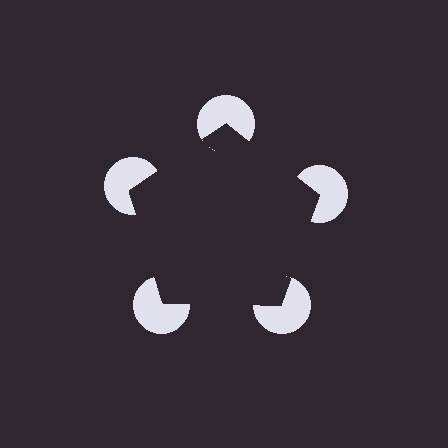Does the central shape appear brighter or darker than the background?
It typically appears slightly darker than the background, even though no actual brightness change is drawn.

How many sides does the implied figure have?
5 sides.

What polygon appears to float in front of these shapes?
An illusory pentagon — its edges are inferred from the aligned wedge cuts in the pac-man discs, not physically drawn.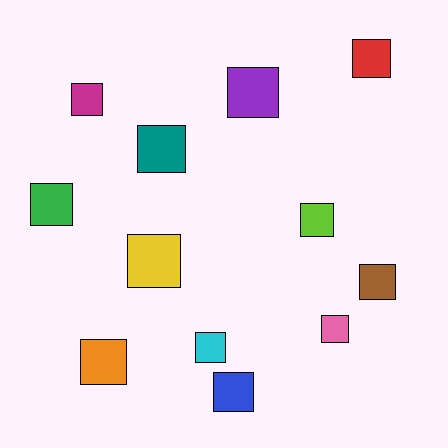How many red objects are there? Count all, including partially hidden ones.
There is 1 red object.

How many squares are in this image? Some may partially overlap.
There are 12 squares.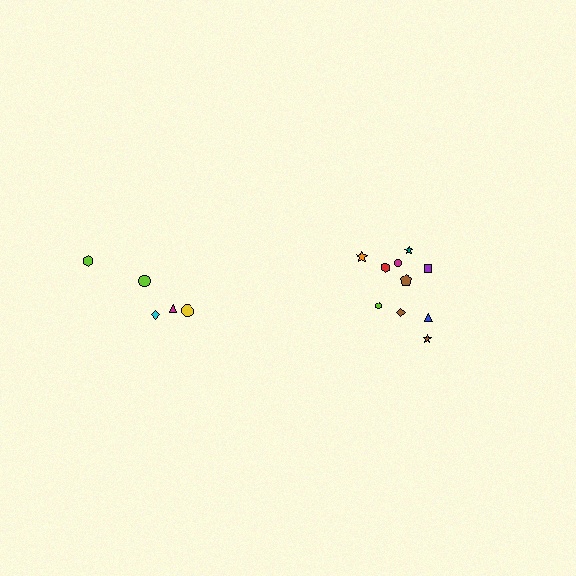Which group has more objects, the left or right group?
The right group.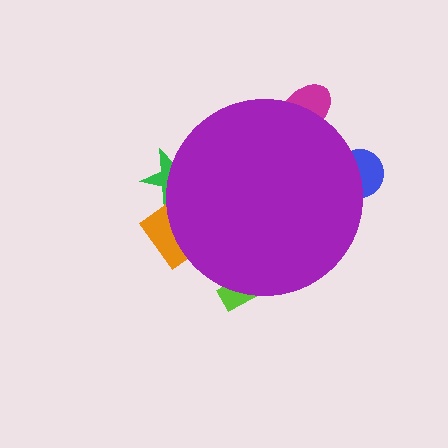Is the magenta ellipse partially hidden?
Yes, the magenta ellipse is partially hidden behind the purple circle.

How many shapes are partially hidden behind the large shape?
5 shapes are partially hidden.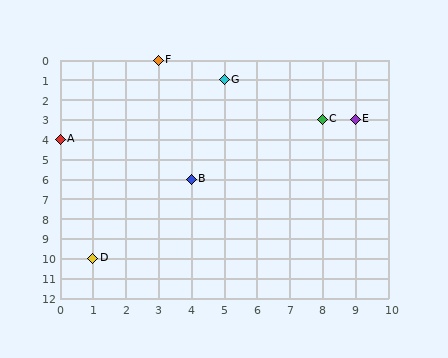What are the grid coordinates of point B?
Point B is at grid coordinates (4, 6).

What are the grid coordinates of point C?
Point C is at grid coordinates (8, 3).